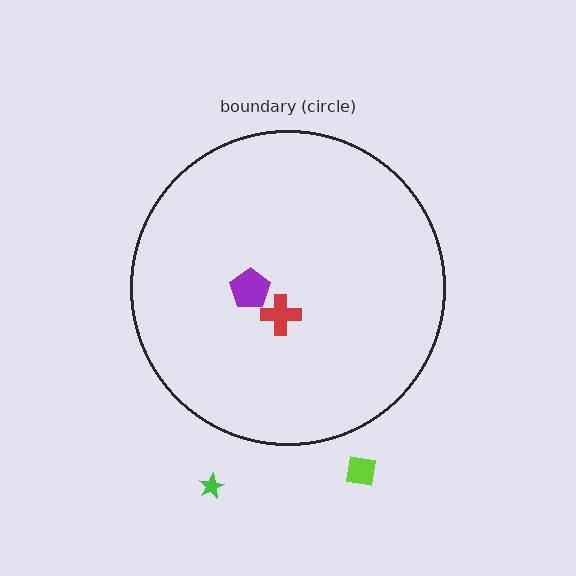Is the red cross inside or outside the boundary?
Inside.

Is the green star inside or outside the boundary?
Outside.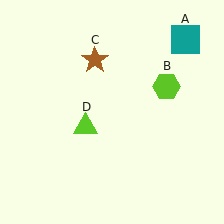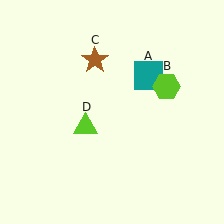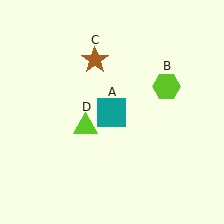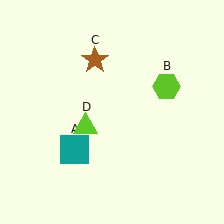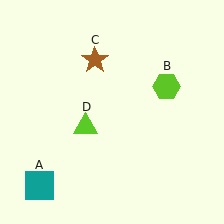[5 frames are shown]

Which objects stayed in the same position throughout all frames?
Lime hexagon (object B) and brown star (object C) and lime triangle (object D) remained stationary.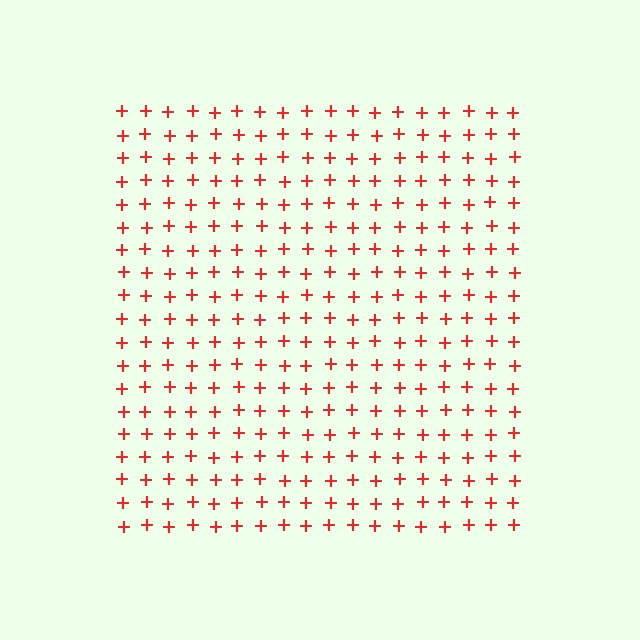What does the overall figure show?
The overall figure shows a square.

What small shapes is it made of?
It is made of small plus signs.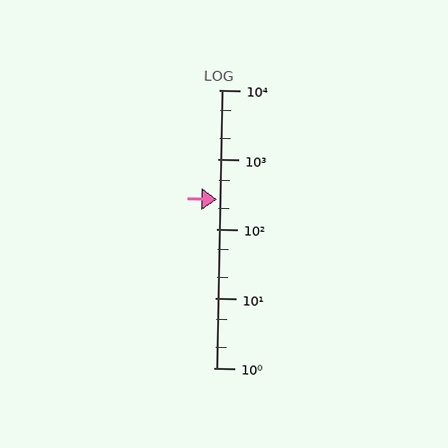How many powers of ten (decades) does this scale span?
The scale spans 4 decades, from 1 to 10000.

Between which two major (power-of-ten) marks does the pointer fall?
The pointer is between 100 and 1000.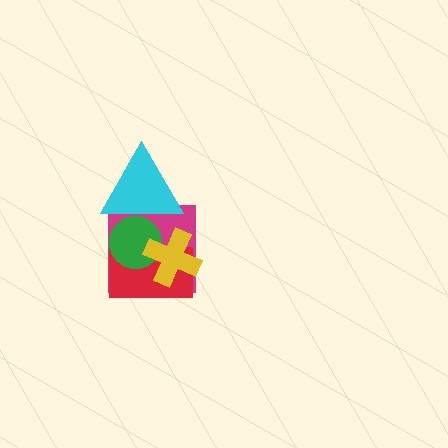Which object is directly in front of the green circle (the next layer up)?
The cyan triangle is directly in front of the green circle.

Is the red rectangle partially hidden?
Yes, it is partially covered by another shape.